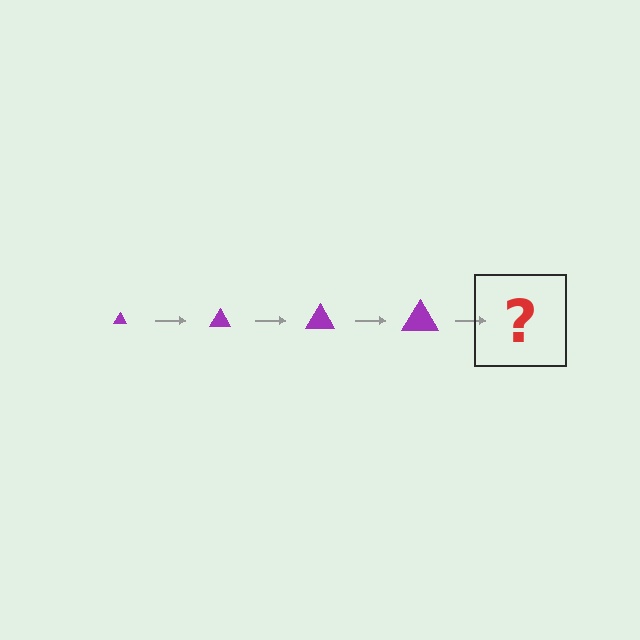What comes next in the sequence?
The next element should be a purple triangle, larger than the previous one.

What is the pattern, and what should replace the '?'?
The pattern is that the triangle gets progressively larger each step. The '?' should be a purple triangle, larger than the previous one.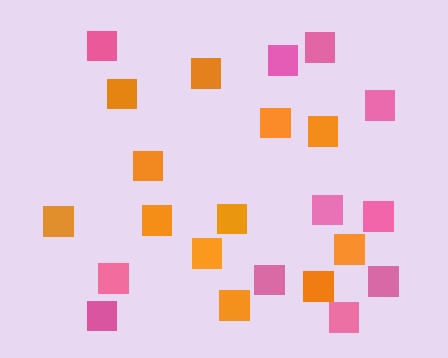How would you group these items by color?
There are 2 groups: one group of orange squares (12) and one group of pink squares (11).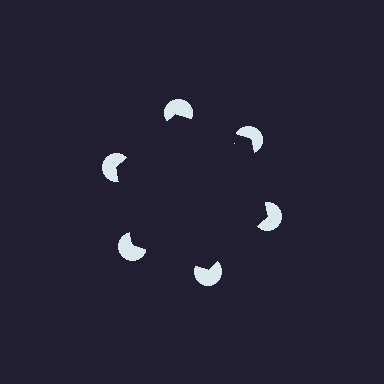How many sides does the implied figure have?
6 sides.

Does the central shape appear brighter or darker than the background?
It typically appears slightly darker than the background, even though no actual brightness change is drawn.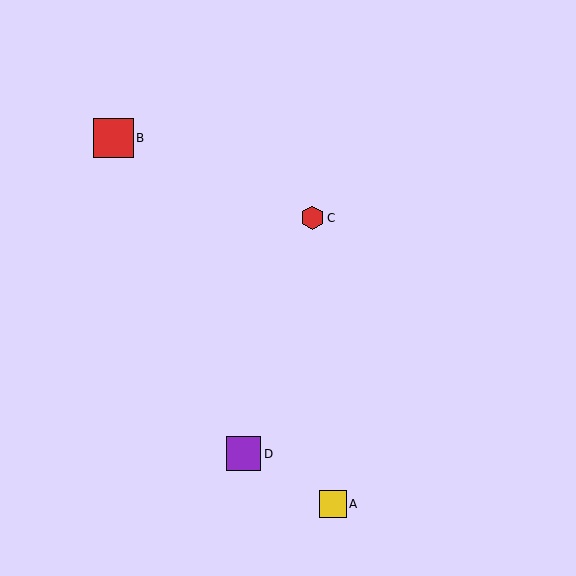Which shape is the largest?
The red square (labeled B) is the largest.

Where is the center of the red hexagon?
The center of the red hexagon is at (313, 218).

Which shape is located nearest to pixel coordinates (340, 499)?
The yellow square (labeled A) at (333, 504) is nearest to that location.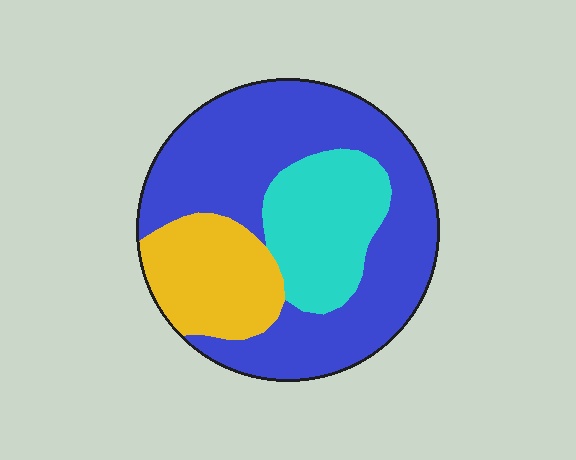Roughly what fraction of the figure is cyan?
Cyan takes up about one fifth (1/5) of the figure.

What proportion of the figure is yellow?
Yellow covers 20% of the figure.